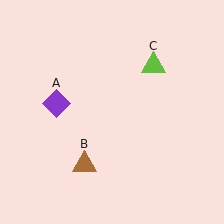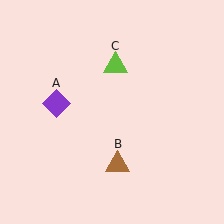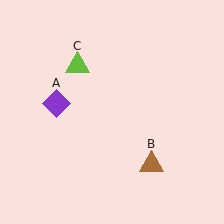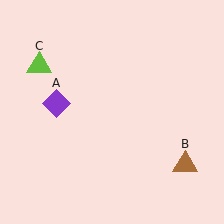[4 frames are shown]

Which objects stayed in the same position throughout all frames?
Purple diamond (object A) remained stationary.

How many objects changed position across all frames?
2 objects changed position: brown triangle (object B), lime triangle (object C).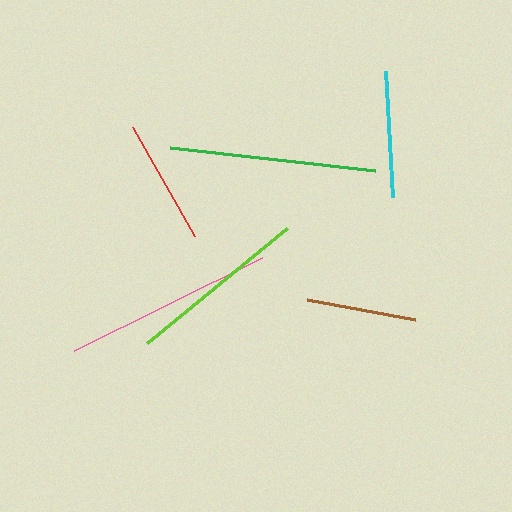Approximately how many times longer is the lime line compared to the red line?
The lime line is approximately 1.5 times the length of the red line.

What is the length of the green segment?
The green segment is approximately 206 pixels long.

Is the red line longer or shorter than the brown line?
The red line is longer than the brown line.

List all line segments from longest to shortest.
From longest to shortest: pink, green, lime, cyan, red, brown.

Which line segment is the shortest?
The brown line is the shortest at approximately 110 pixels.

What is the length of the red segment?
The red segment is approximately 125 pixels long.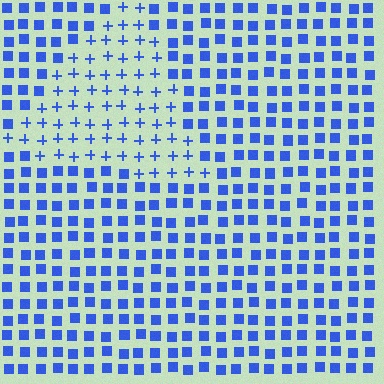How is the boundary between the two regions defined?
The boundary is defined by a change in element shape: plus signs inside vs. squares outside. All elements share the same color and spacing.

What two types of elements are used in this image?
The image uses plus signs inside the triangle region and squares outside it.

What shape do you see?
I see a triangle.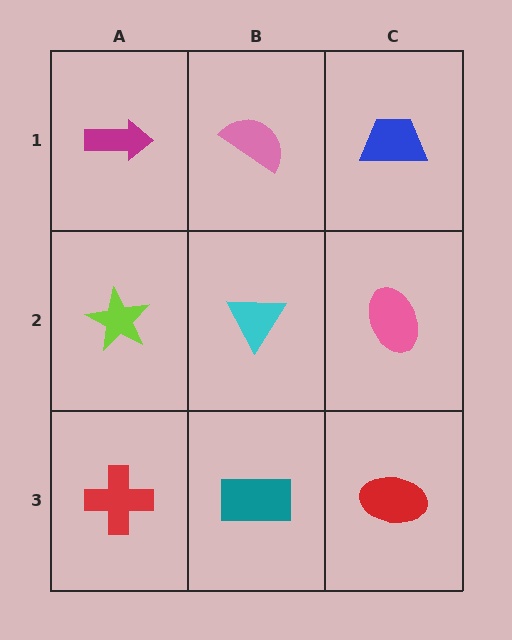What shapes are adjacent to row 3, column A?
A lime star (row 2, column A), a teal rectangle (row 3, column B).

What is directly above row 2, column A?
A magenta arrow.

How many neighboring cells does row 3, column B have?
3.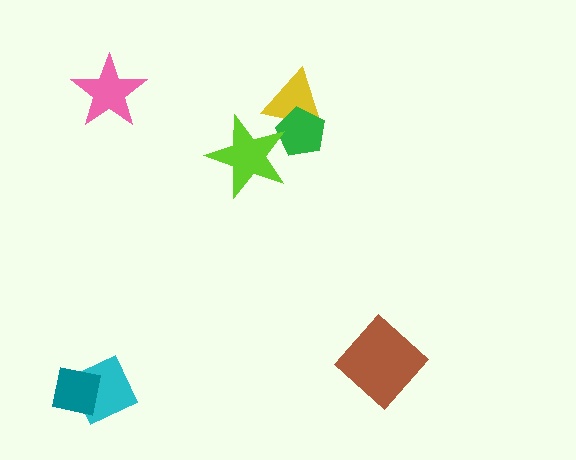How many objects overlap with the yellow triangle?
2 objects overlap with the yellow triangle.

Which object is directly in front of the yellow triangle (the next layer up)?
The green pentagon is directly in front of the yellow triangle.